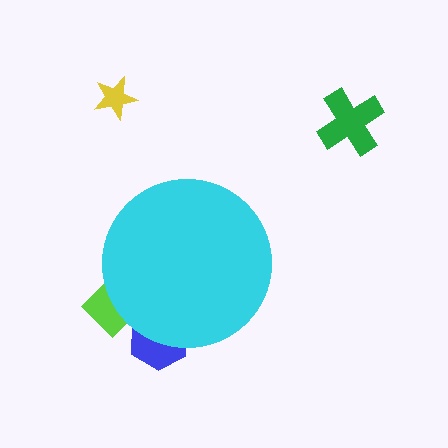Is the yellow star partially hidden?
No, the yellow star is fully visible.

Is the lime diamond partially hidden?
Yes, the lime diamond is partially hidden behind the cyan circle.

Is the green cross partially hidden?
No, the green cross is fully visible.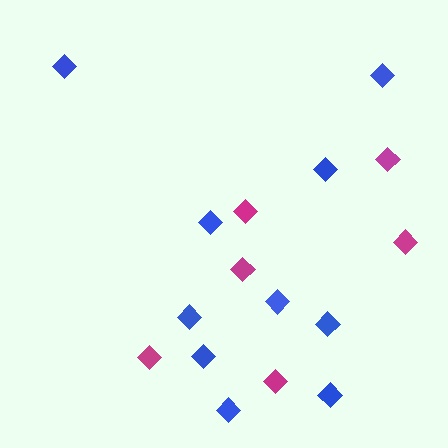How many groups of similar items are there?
There are 2 groups: one group of blue diamonds (10) and one group of magenta diamonds (6).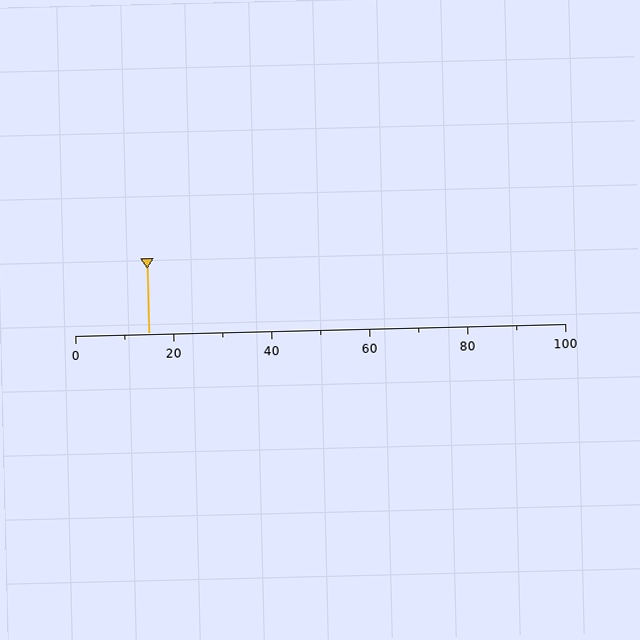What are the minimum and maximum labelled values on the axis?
The axis runs from 0 to 100.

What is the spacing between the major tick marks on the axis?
The major ticks are spaced 20 apart.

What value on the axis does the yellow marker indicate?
The marker indicates approximately 15.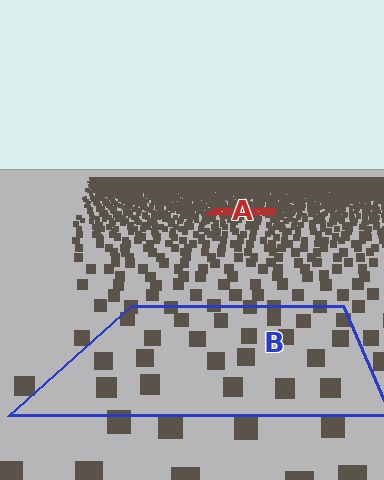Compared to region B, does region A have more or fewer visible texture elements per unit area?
Region A has more texture elements per unit area — they are packed more densely because it is farther away.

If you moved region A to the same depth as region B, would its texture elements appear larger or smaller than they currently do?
They would appear larger. At a closer depth, the same texture elements are projected at a bigger on-screen size.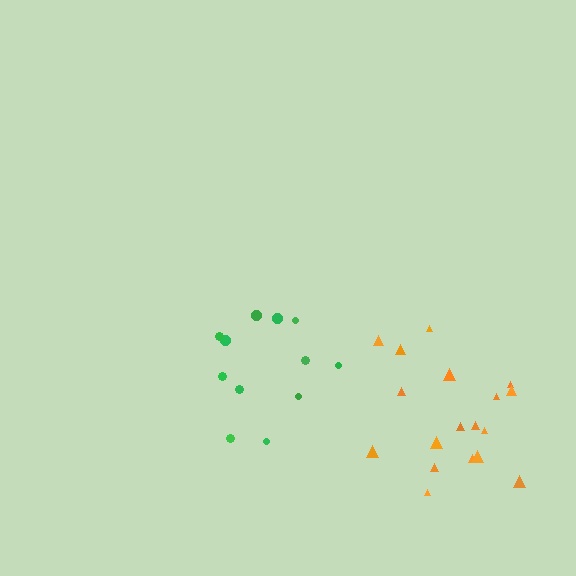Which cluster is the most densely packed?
Green.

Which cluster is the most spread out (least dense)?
Orange.